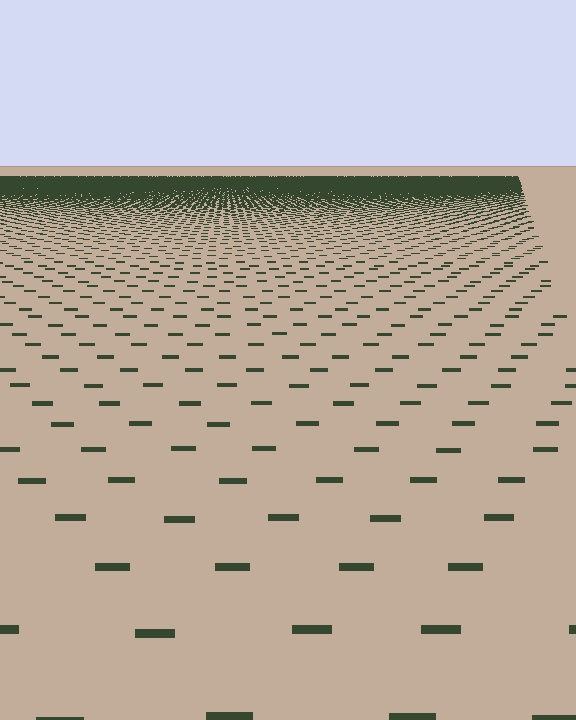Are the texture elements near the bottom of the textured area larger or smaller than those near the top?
Larger. Near the bottom, elements are closer to the viewer and appear at a bigger on-screen size.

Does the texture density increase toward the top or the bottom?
Density increases toward the top.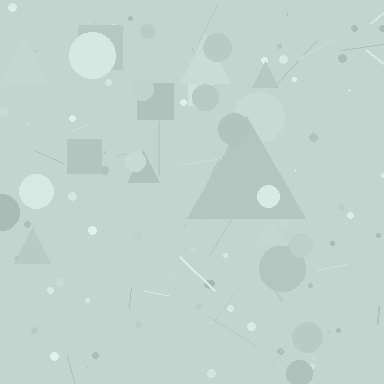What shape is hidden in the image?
A triangle is hidden in the image.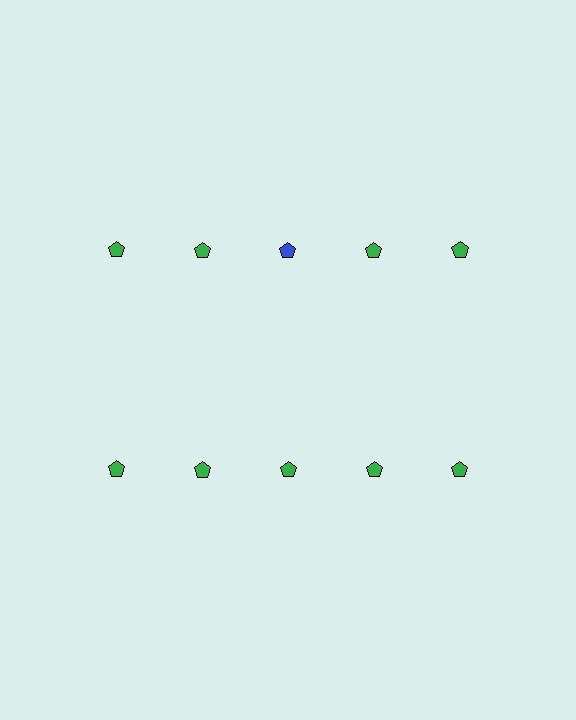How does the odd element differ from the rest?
It has a different color: blue instead of green.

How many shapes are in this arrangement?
There are 10 shapes arranged in a grid pattern.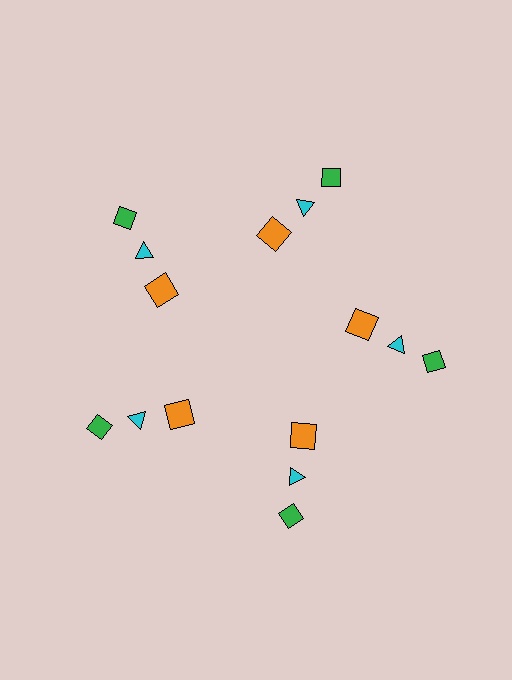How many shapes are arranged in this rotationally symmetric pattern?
There are 15 shapes, arranged in 5 groups of 3.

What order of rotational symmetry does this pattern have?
This pattern has 5-fold rotational symmetry.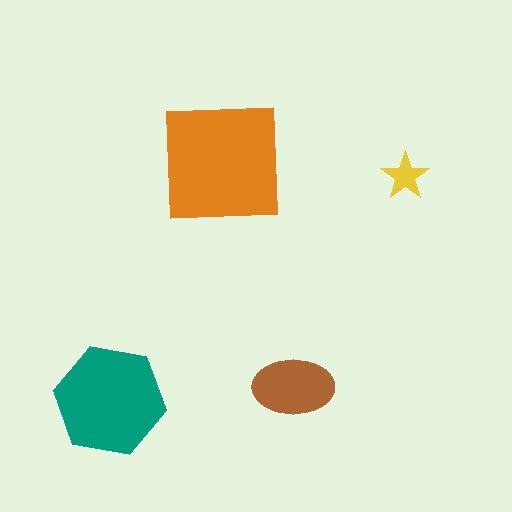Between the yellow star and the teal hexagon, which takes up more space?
The teal hexagon.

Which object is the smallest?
The yellow star.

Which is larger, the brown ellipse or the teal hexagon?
The teal hexagon.